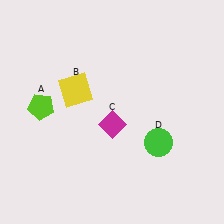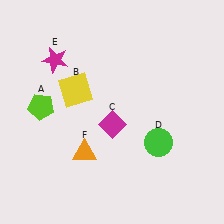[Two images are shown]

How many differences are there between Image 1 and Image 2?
There are 2 differences between the two images.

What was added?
A magenta star (E), an orange triangle (F) were added in Image 2.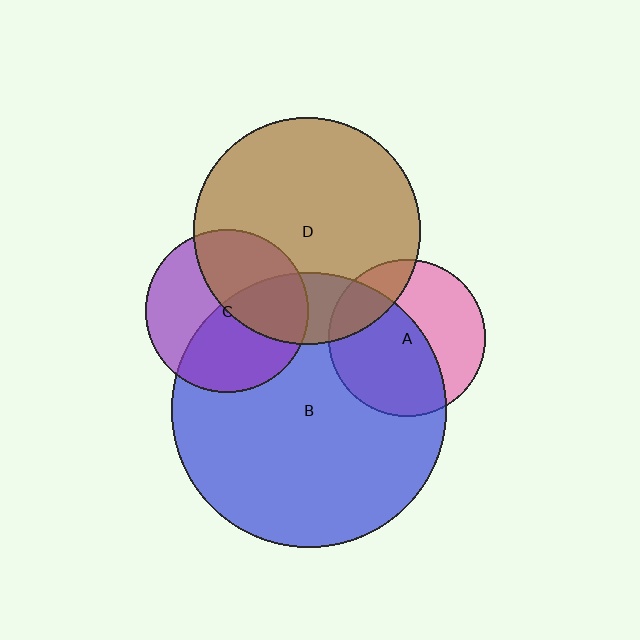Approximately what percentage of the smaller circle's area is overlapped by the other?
Approximately 20%.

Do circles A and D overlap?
Yes.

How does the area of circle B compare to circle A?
Approximately 3.1 times.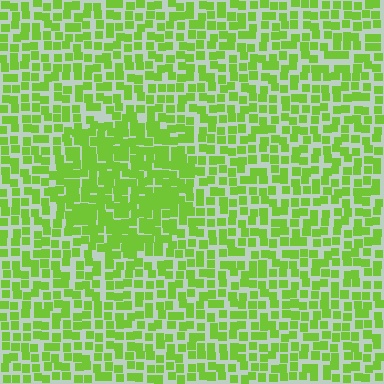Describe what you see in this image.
The image contains small lime elements arranged at two different densities. A circle-shaped region is visible where the elements are more densely packed than the surrounding area.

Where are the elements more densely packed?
The elements are more densely packed inside the circle boundary.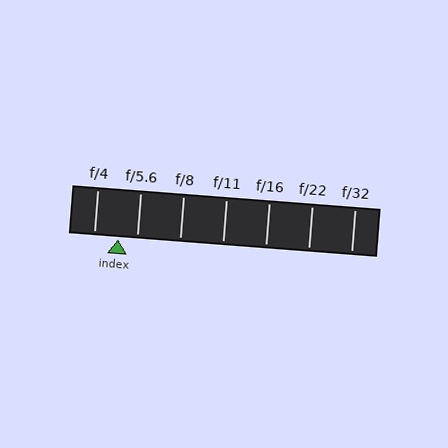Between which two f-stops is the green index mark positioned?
The index mark is between f/4 and f/5.6.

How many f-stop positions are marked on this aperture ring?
There are 7 f-stop positions marked.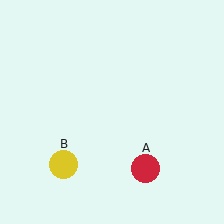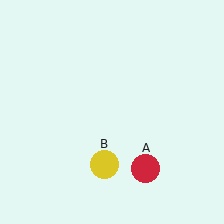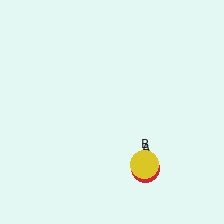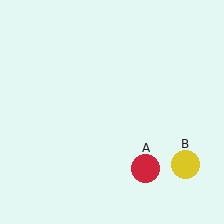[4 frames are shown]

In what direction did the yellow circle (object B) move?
The yellow circle (object B) moved right.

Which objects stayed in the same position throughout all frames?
Red circle (object A) remained stationary.